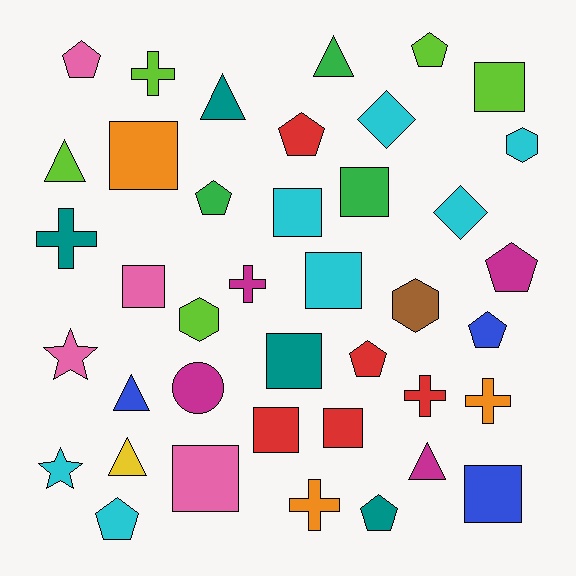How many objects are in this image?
There are 40 objects.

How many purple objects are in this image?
There are no purple objects.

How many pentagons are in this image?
There are 9 pentagons.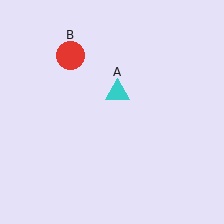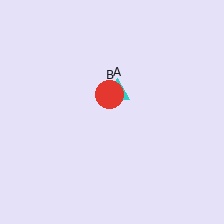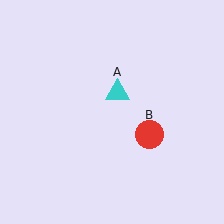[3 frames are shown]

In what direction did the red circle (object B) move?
The red circle (object B) moved down and to the right.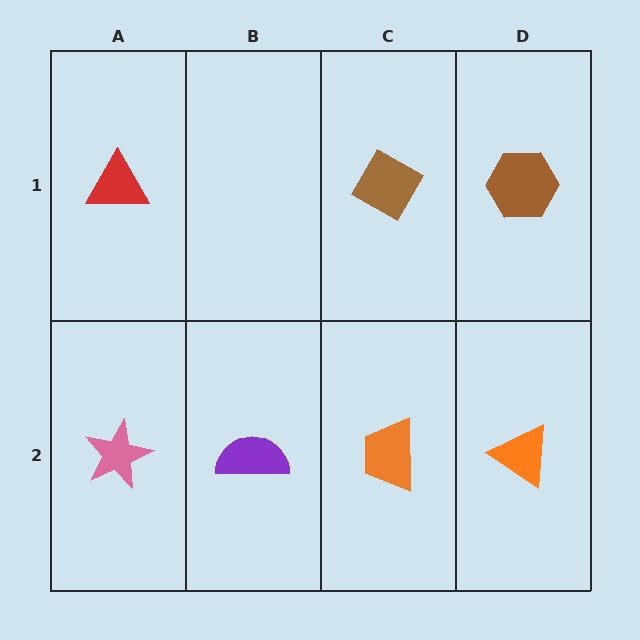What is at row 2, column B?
A purple semicircle.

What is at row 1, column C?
A brown diamond.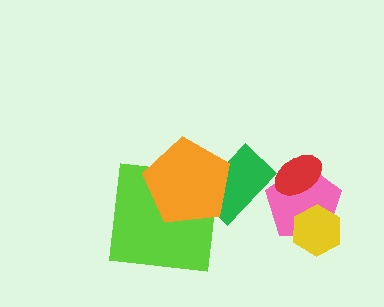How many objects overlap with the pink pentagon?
2 objects overlap with the pink pentagon.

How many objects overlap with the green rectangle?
1 object overlaps with the green rectangle.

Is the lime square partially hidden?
Yes, it is partially covered by another shape.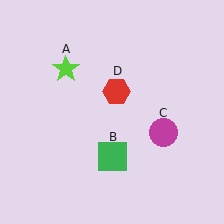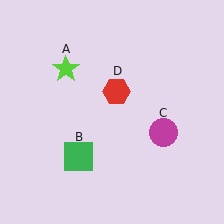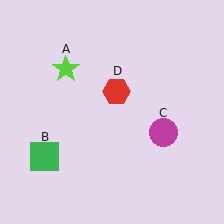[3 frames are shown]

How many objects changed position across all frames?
1 object changed position: green square (object B).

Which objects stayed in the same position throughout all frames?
Lime star (object A) and magenta circle (object C) and red hexagon (object D) remained stationary.